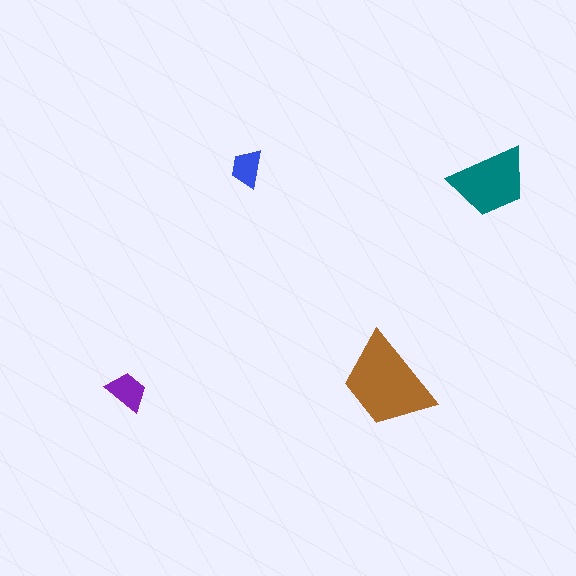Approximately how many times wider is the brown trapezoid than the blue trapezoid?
About 2.5 times wider.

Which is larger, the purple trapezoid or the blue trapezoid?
The purple one.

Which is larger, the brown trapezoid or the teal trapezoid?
The brown one.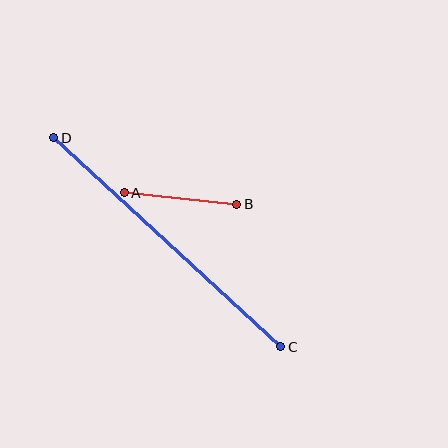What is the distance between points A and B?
The distance is approximately 113 pixels.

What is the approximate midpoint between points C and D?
The midpoint is at approximately (167, 242) pixels.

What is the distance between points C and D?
The distance is approximately 308 pixels.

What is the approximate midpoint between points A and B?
The midpoint is at approximately (180, 198) pixels.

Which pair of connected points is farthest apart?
Points C and D are farthest apart.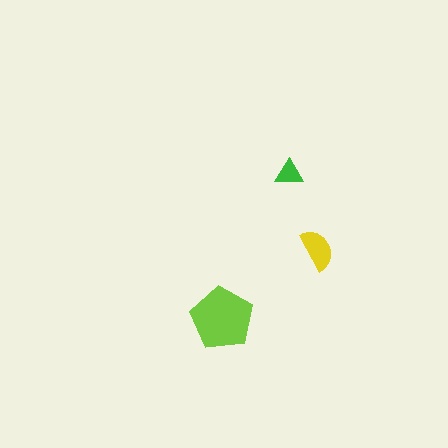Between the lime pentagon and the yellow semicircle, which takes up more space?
The lime pentagon.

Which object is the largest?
The lime pentagon.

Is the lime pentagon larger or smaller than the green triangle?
Larger.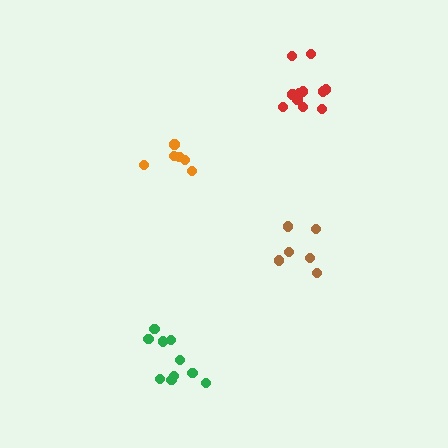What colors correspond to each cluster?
The clusters are colored: red, brown, orange, green.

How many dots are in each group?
Group 1: 11 dots, Group 2: 6 dots, Group 3: 6 dots, Group 4: 10 dots (33 total).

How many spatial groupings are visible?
There are 4 spatial groupings.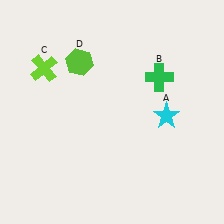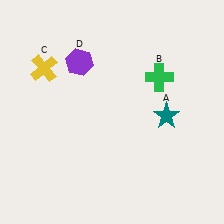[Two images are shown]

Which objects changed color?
A changed from cyan to teal. C changed from lime to yellow. D changed from lime to purple.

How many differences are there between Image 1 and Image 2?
There are 3 differences between the two images.